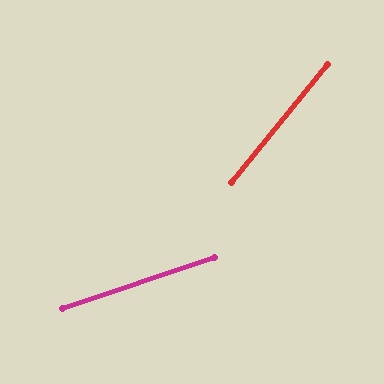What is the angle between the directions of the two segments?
Approximately 32 degrees.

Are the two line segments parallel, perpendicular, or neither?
Neither parallel nor perpendicular — they differ by about 32°.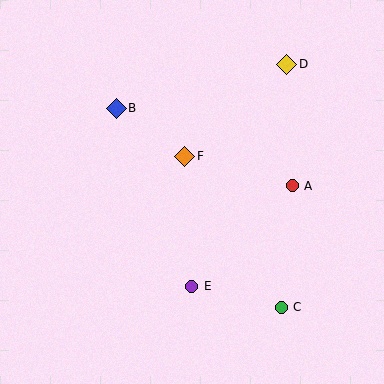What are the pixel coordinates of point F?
Point F is at (185, 156).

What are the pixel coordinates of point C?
Point C is at (281, 307).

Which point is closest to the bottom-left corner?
Point E is closest to the bottom-left corner.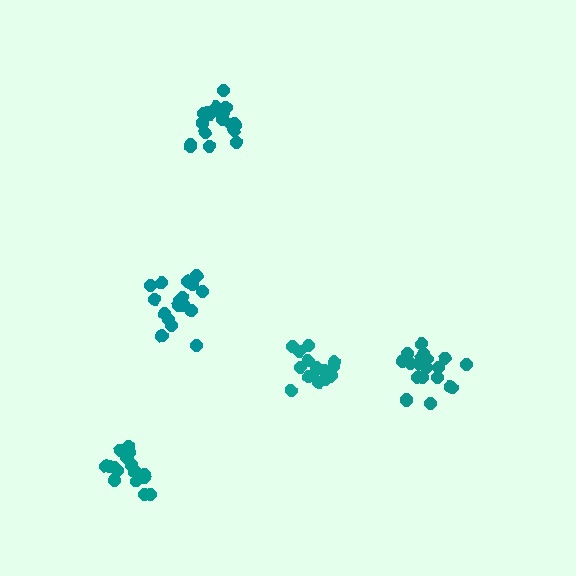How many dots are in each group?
Group 1: 17 dots, Group 2: 15 dots, Group 3: 19 dots, Group 4: 17 dots, Group 5: 19 dots (87 total).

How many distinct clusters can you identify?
There are 5 distinct clusters.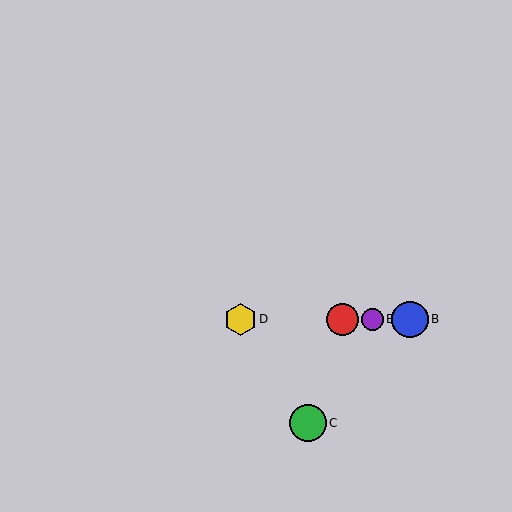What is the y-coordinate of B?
Object B is at y≈319.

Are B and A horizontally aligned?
Yes, both are at y≈319.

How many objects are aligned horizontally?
4 objects (A, B, D, E) are aligned horizontally.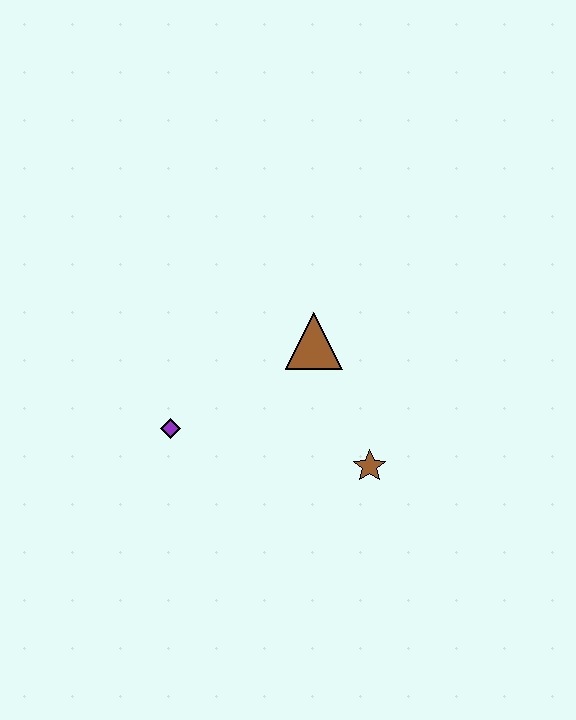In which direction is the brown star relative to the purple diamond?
The brown star is to the right of the purple diamond.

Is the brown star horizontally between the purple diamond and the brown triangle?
No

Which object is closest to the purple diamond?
The brown triangle is closest to the purple diamond.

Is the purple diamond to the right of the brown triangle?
No